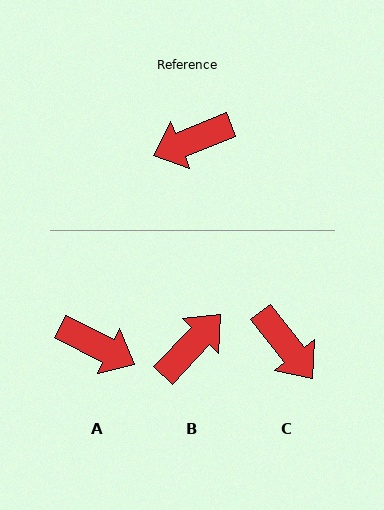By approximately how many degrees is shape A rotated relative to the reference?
Approximately 131 degrees counter-clockwise.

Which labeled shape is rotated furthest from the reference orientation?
B, about 156 degrees away.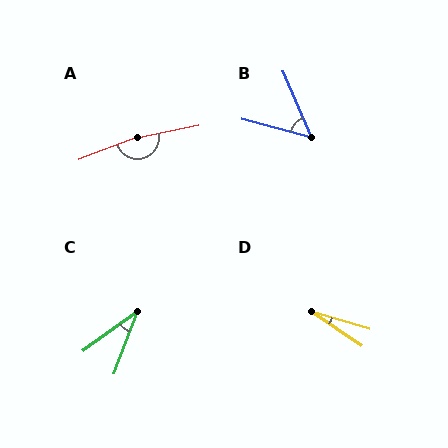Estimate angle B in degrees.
Approximately 52 degrees.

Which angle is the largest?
A, at approximately 170 degrees.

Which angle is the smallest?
D, at approximately 18 degrees.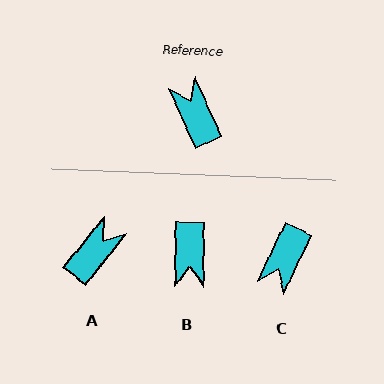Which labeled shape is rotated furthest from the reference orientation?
B, about 155 degrees away.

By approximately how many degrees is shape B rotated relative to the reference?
Approximately 155 degrees counter-clockwise.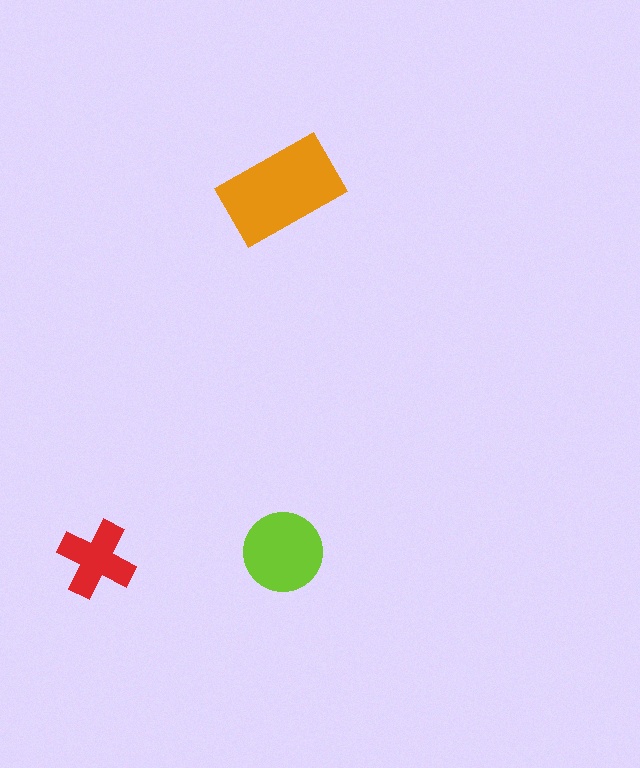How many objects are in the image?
There are 3 objects in the image.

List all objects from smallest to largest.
The red cross, the lime circle, the orange rectangle.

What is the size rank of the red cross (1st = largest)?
3rd.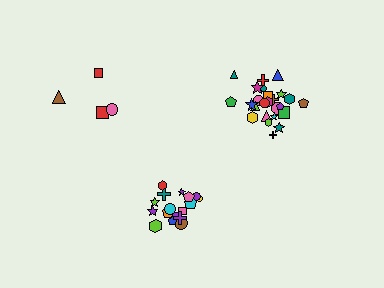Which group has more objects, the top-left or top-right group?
The top-right group.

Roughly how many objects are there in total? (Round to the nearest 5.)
Roughly 45 objects in total.